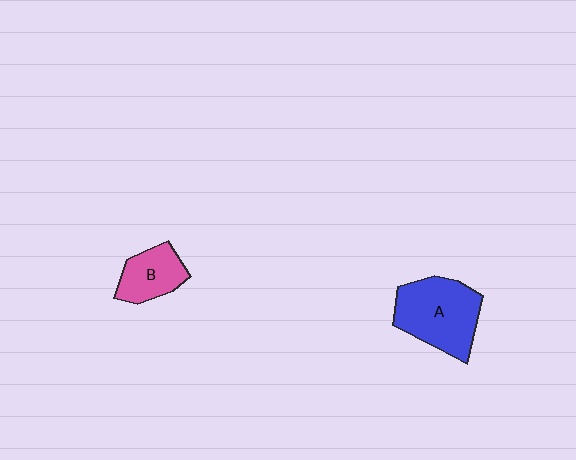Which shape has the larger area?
Shape A (blue).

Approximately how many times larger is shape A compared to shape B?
Approximately 1.8 times.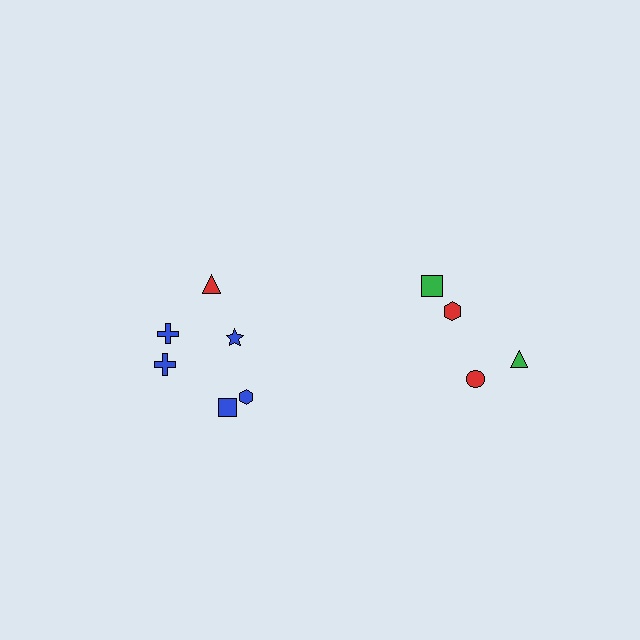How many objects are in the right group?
There are 4 objects.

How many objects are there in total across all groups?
There are 10 objects.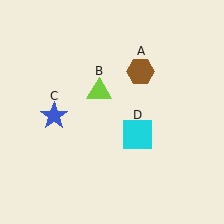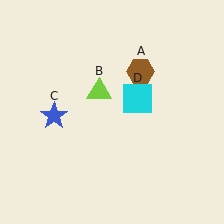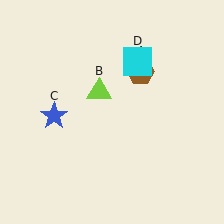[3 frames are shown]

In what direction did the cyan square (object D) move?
The cyan square (object D) moved up.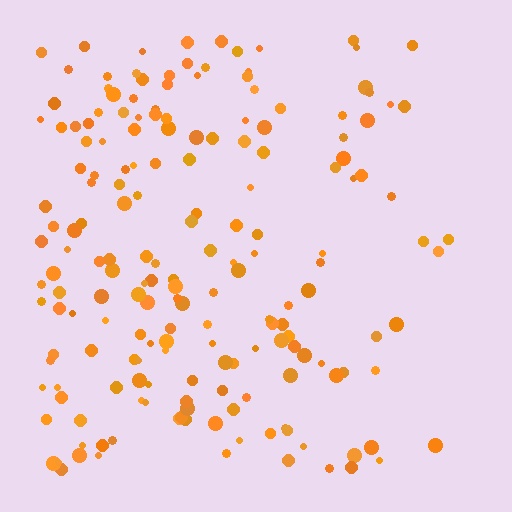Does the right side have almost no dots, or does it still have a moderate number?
Still a moderate number, just noticeably fewer than the left.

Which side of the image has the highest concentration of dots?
The left.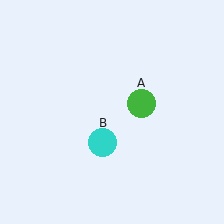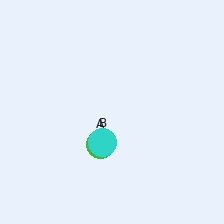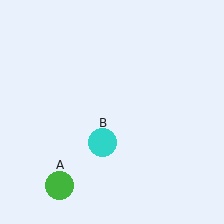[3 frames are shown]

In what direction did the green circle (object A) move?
The green circle (object A) moved down and to the left.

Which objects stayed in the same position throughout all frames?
Cyan circle (object B) remained stationary.